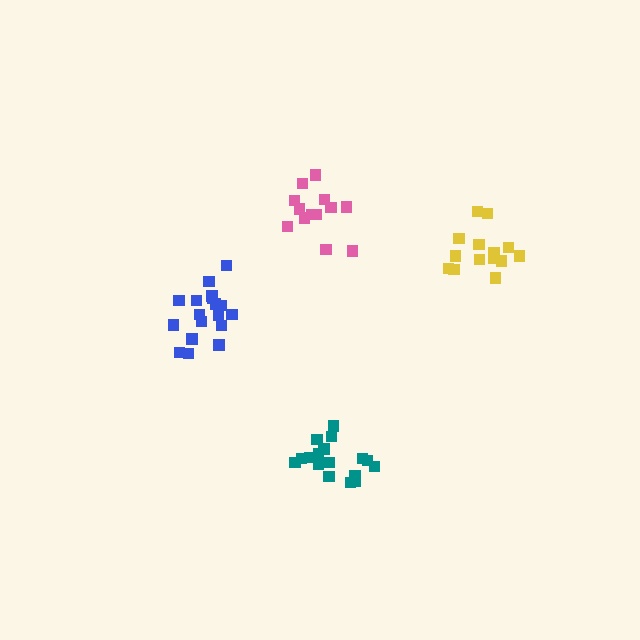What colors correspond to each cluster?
The clusters are colored: blue, yellow, teal, pink.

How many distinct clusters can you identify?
There are 4 distinct clusters.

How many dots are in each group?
Group 1: 18 dots, Group 2: 14 dots, Group 3: 17 dots, Group 4: 13 dots (62 total).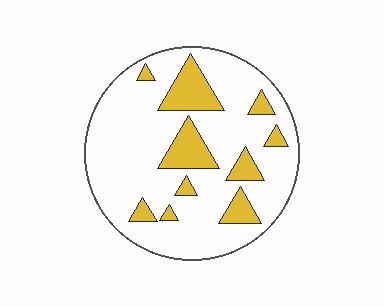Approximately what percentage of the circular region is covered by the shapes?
Approximately 20%.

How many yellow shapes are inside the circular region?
10.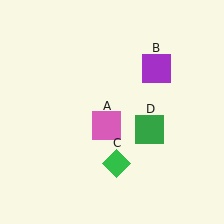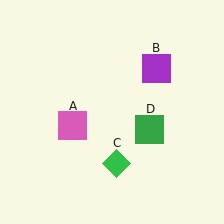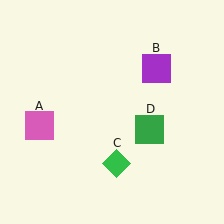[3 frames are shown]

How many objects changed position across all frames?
1 object changed position: pink square (object A).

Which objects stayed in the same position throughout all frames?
Purple square (object B) and green diamond (object C) and green square (object D) remained stationary.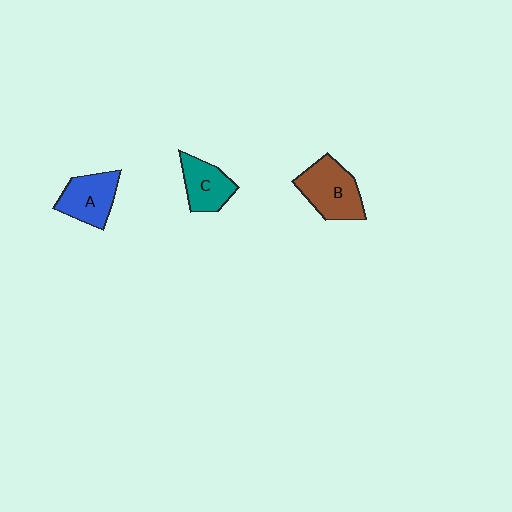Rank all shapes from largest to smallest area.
From largest to smallest: B (brown), A (blue), C (teal).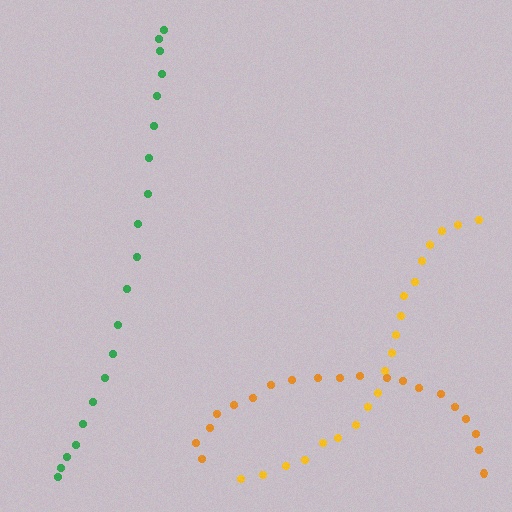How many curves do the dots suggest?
There are 3 distinct paths.